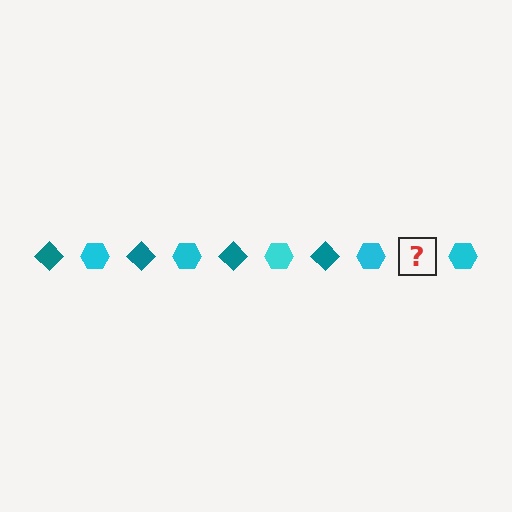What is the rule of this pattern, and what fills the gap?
The rule is that the pattern alternates between teal diamond and cyan hexagon. The gap should be filled with a teal diamond.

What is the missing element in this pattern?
The missing element is a teal diamond.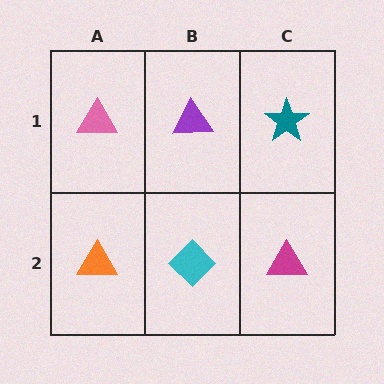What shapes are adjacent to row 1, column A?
An orange triangle (row 2, column A), a purple triangle (row 1, column B).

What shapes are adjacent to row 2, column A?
A pink triangle (row 1, column A), a cyan diamond (row 2, column B).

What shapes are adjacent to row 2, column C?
A teal star (row 1, column C), a cyan diamond (row 2, column B).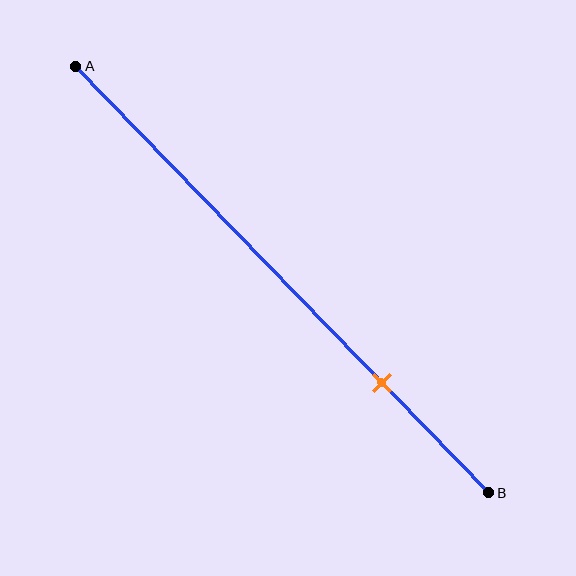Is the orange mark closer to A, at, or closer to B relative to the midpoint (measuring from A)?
The orange mark is closer to point B than the midpoint of segment AB.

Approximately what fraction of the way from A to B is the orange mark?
The orange mark is approximately 75% of the way from A to B.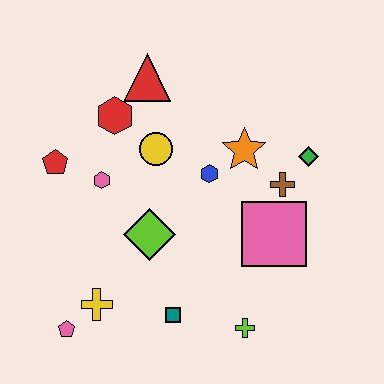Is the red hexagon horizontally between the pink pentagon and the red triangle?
Yes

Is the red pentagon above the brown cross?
Yes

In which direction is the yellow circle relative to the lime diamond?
The yellow circle is above the lime diamond.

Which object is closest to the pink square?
The brown cross is closest to the pink square.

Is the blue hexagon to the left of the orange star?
Yes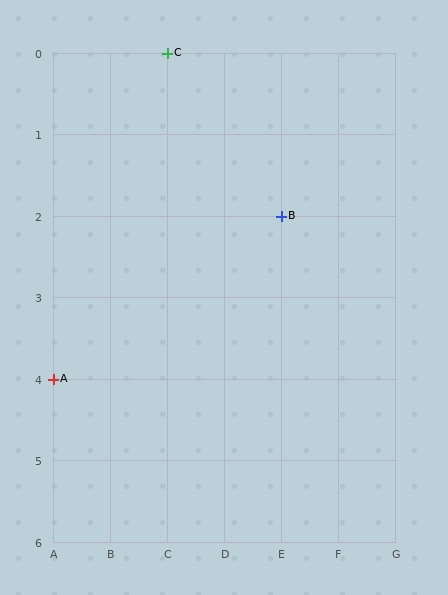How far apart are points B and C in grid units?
Points B and C are 2 columns and 2 rows apart (about 2.8 grid units diagonally).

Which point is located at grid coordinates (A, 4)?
Point A is at (A, 4).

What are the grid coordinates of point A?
Point A is at grid coordinates (A, 4).